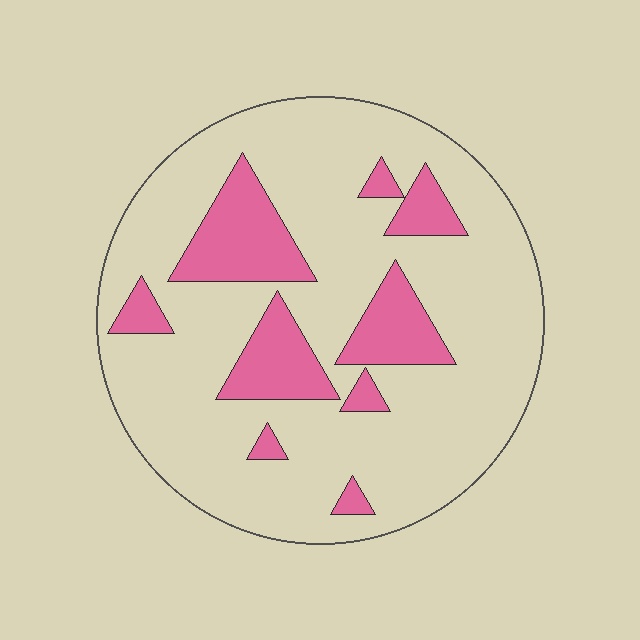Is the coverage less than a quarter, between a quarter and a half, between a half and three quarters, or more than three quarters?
Less than a quarter.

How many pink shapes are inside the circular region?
9.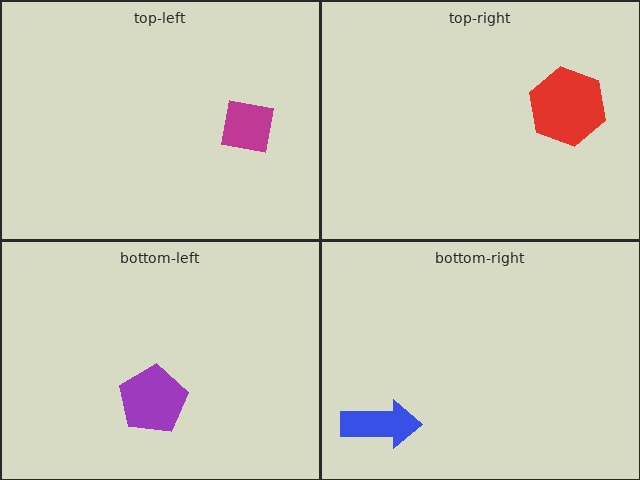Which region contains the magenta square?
The top-left region.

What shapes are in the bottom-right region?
The blue arrow.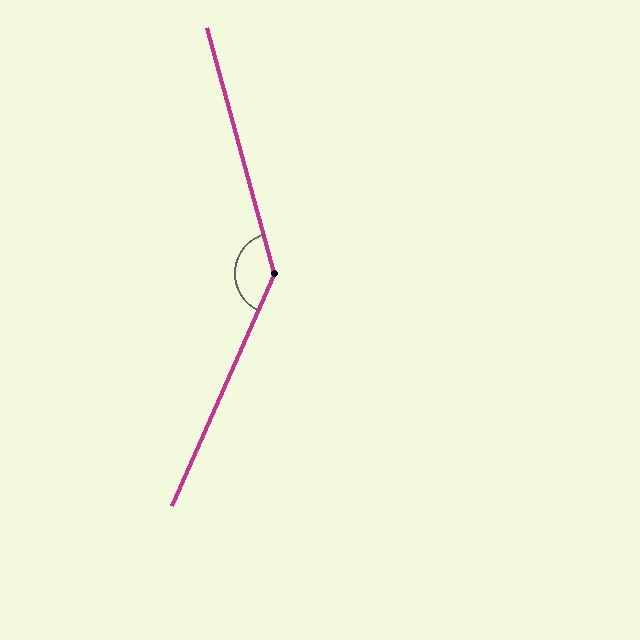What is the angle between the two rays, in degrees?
Approximately 141 degrees.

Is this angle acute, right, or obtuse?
It is obtuse.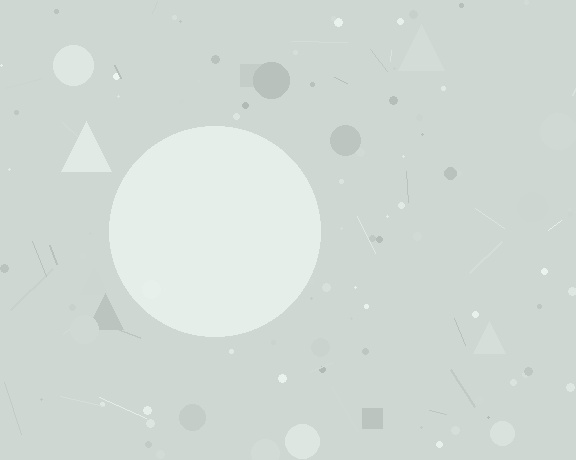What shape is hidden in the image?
A circle is hidden in the image.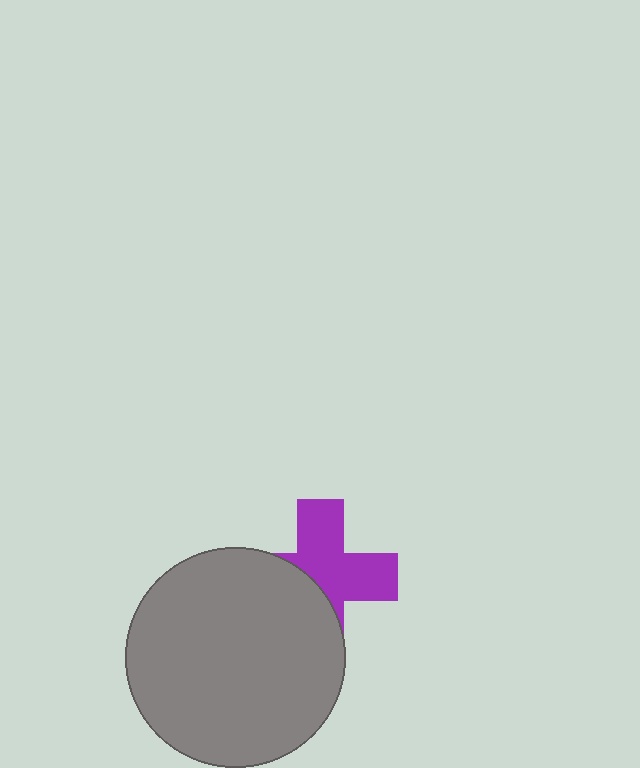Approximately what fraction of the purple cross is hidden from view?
Roughly 44% of the purple cross is hidden behind the gray circle.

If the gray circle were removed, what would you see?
You would see the complete purple cross.